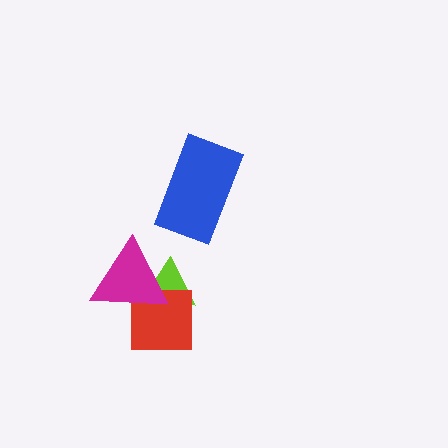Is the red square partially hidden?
Yes, it is partially covered by another shape.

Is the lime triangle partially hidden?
Yes, it is partially covered by another shape.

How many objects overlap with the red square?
2 objects overlap with the red square.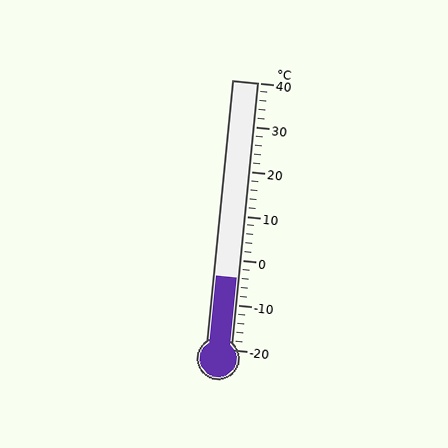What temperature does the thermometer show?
The thermometer shows approximately -4°C.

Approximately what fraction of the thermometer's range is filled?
The thermometer is filled to approximately 25% of its range.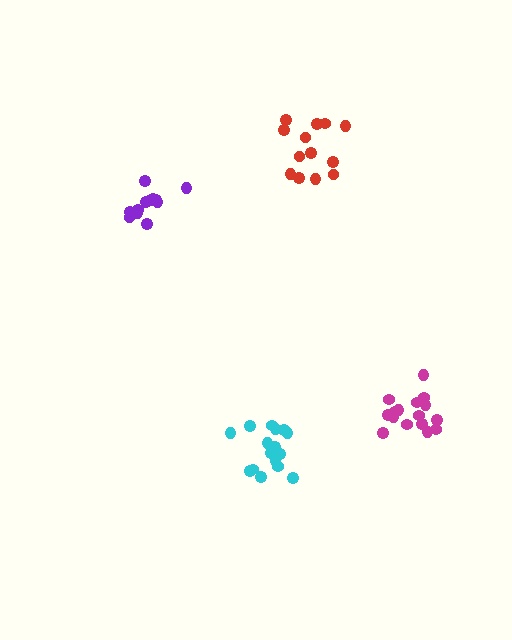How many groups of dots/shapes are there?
There are 4 groups.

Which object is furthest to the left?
The purple cluster is leftmost.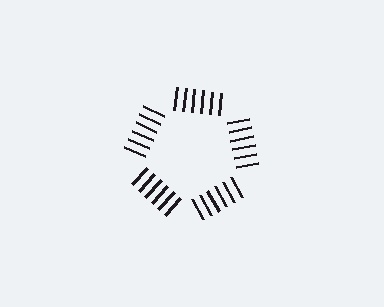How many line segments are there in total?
30 — 6 along each of the 5 edges.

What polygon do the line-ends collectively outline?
An illusory pentagon — the line segments terminate on its edges but no continuous stroke is drawn.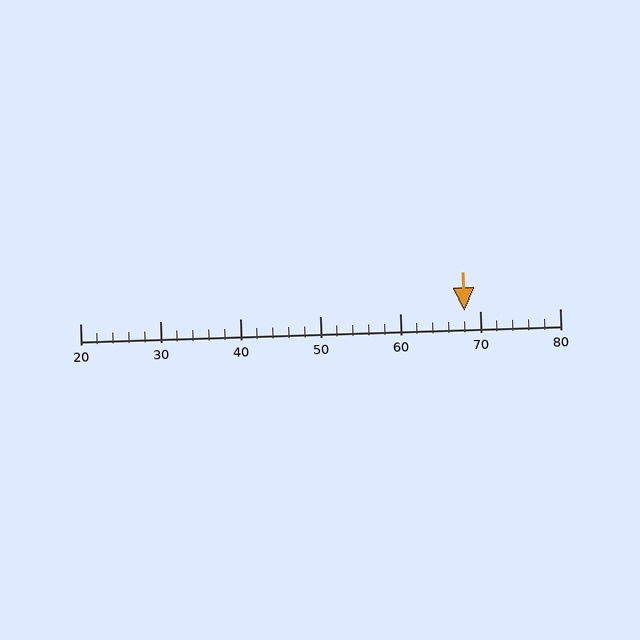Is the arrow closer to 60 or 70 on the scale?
The arrow is closer to 70.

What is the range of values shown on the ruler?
The ruler shows values from 20 to 80.